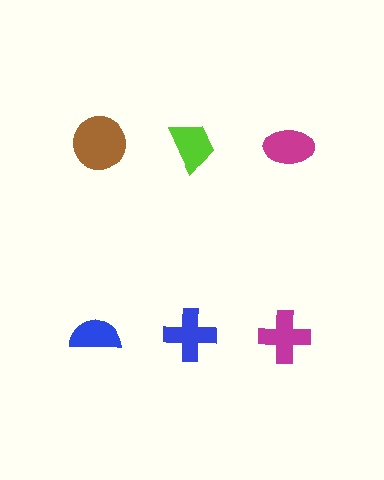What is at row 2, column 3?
A magenta cross.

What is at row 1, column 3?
A magenta ellipse.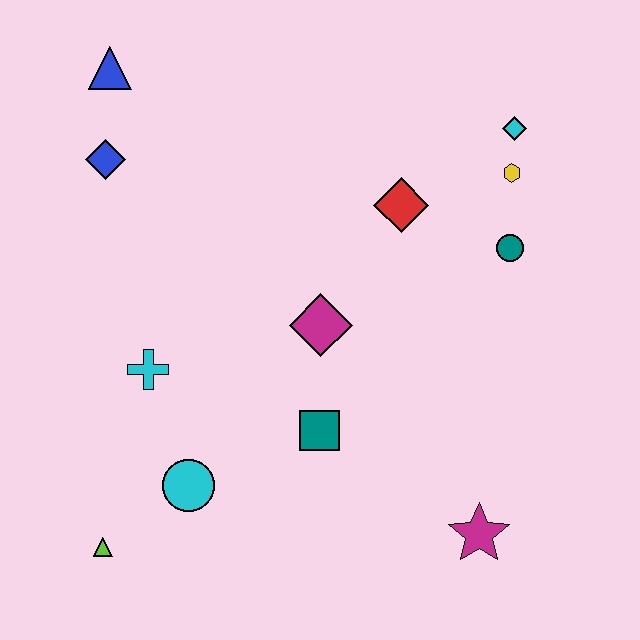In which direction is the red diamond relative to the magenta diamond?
The red diamond is above the magenta diamond.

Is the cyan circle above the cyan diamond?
No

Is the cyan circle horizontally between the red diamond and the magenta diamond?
No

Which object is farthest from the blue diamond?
The magenta star is farthest from the blue diamond.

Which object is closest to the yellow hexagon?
The cyan diamond is closest to the yellow hexagon.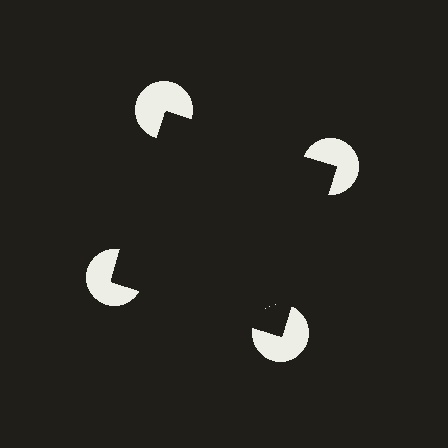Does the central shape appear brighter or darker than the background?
It typically appears slightly darker than the background, even though no actual brightness change is drawn.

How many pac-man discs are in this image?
There are 4 — one at each vertex of the illusory square.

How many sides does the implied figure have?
4 sides.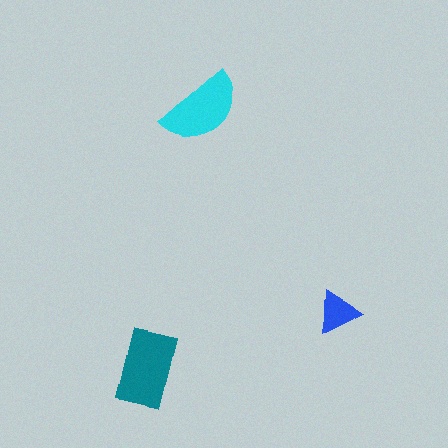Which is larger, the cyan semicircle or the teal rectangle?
The teal rectangle.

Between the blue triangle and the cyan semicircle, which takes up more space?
The cyan semicircle.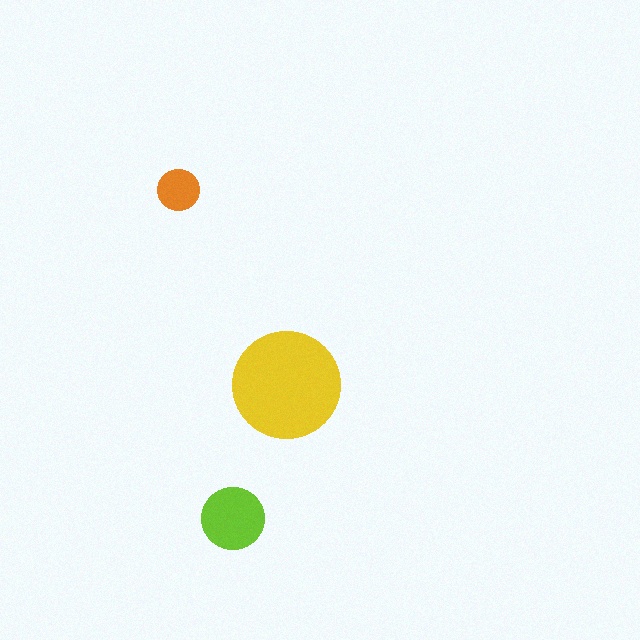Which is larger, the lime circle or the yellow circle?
The yellow one.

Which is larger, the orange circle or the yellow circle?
The yellow one.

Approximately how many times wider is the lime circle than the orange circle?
About 1.5 times wider.